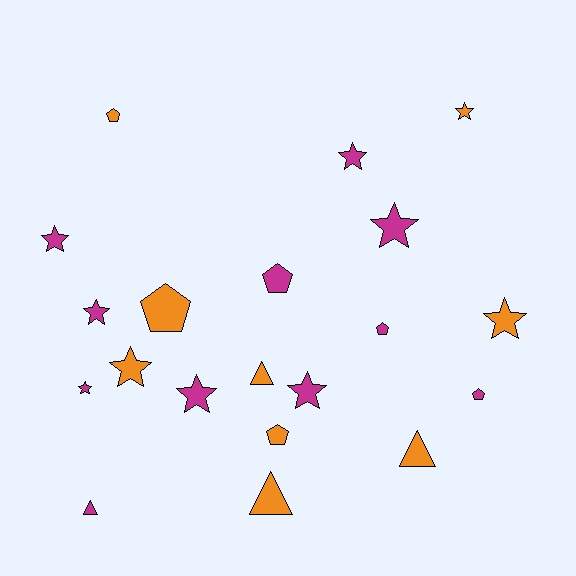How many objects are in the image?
There are 20 objects.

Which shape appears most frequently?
Star, with 10 objects.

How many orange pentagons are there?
There are 3 orange pentagons.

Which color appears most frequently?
Magenta, with 11 objects.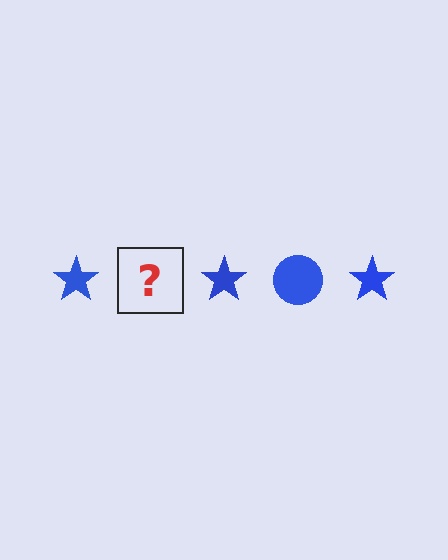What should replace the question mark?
The question mark should be replaced with a blue circle.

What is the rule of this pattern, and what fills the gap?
The rule is that the pattern cycles through star, circle shapes in blue. The gap should be filled with a blue circle.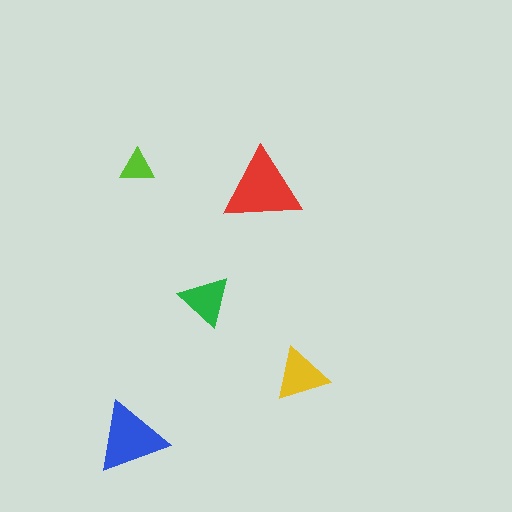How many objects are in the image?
There are 5 objects in the image.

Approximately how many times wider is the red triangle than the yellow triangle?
About 1.5 times wider.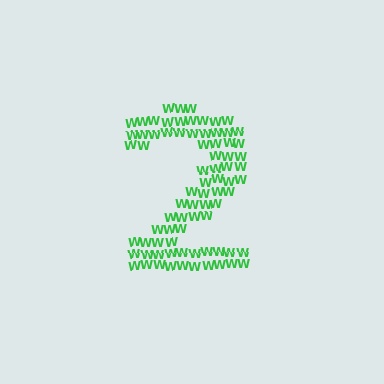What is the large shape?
The large shape is the digit 2.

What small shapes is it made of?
It is made of small letter W's.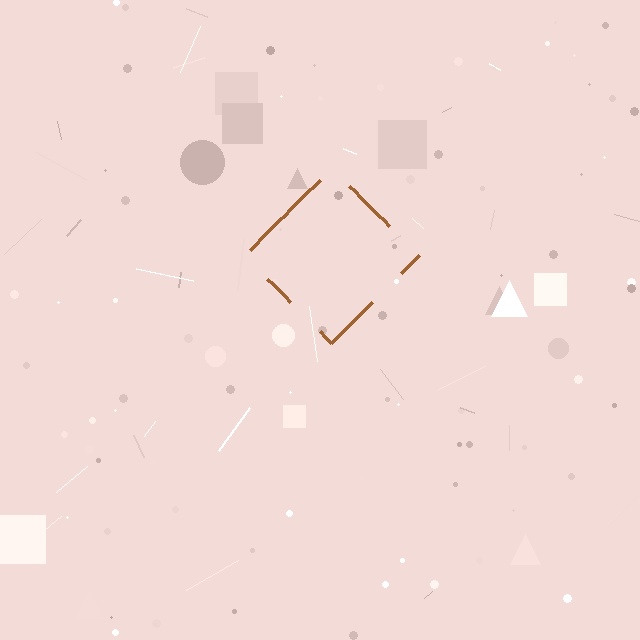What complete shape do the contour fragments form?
The contour fragments form a diamond.